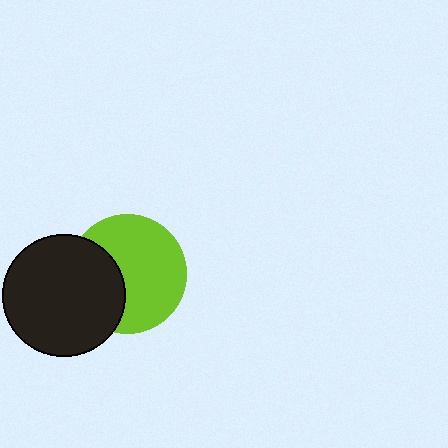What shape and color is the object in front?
The object in front is a black circle.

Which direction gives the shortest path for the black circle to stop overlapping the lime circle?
Moving left gives the shortest separation.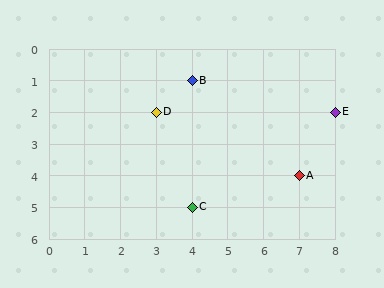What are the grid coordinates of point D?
Point D is at grid coordinates (3, 2).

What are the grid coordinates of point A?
Point A is at grid coordinates (7, 4).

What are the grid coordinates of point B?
Point B is at grid coordinates (4, 1).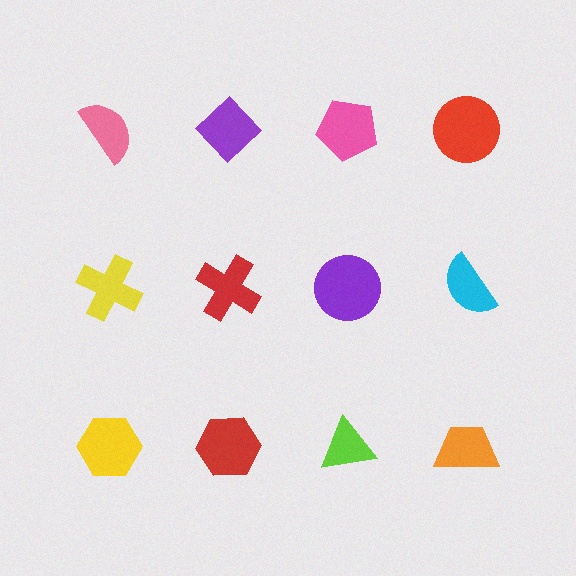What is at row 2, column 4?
A cyan semicircle.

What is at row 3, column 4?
An orange trapezoid.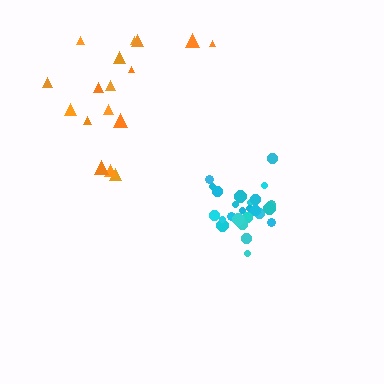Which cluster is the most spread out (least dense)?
Orange.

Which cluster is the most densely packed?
Cyan.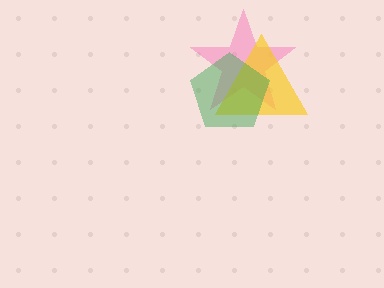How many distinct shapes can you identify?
There are 3 distinct shapes: a pink star, a yellow triangle, a green pentagon.